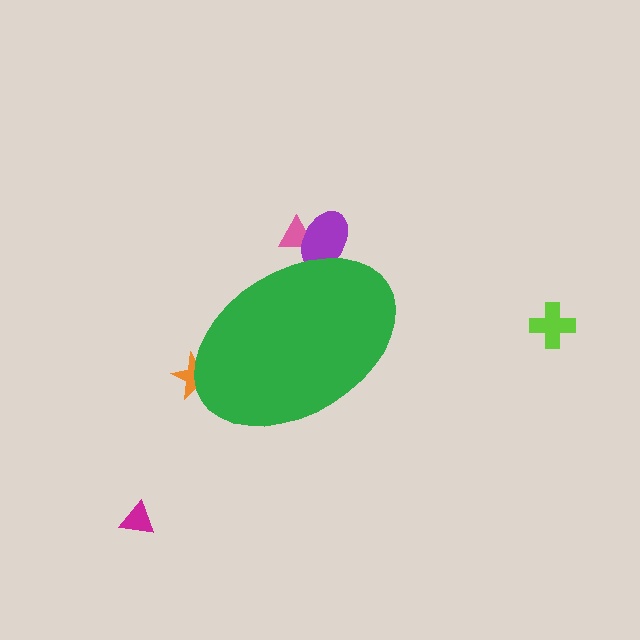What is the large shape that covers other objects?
A green ellipse.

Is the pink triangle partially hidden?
Yes, the pink triangle is partially hidden behind the green ellipse.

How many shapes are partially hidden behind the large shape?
3 shapes are partially hidden.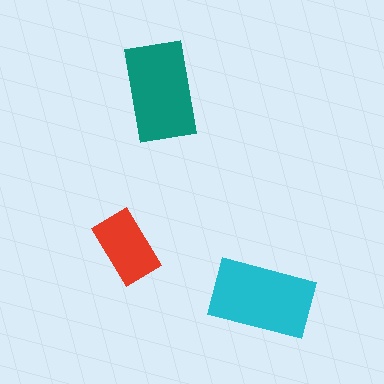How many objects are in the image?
There are 3 objects in the image.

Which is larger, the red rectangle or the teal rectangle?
The teal one.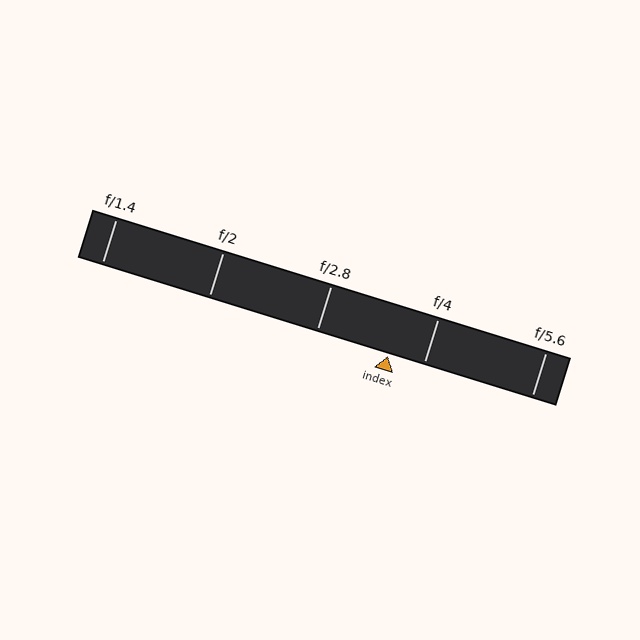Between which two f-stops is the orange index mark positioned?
The index mark is between f/2.8 and f/4.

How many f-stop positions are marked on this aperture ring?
There are 5 f-stop positions marked.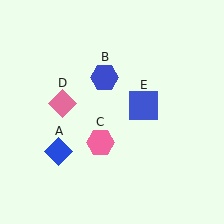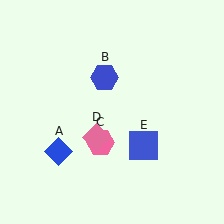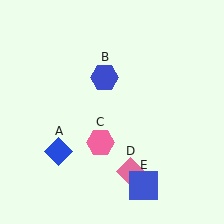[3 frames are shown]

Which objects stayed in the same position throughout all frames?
Blue diamond (object A) and blue hexagon (object B) and pink hexagon (object C) remained stationary.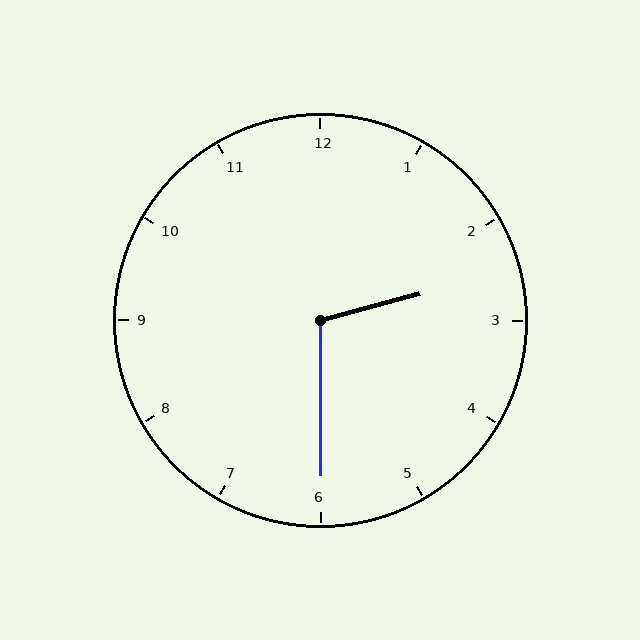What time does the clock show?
2:30.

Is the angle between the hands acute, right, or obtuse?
It is obtuse.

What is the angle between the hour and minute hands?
Approximately 105 degrees.